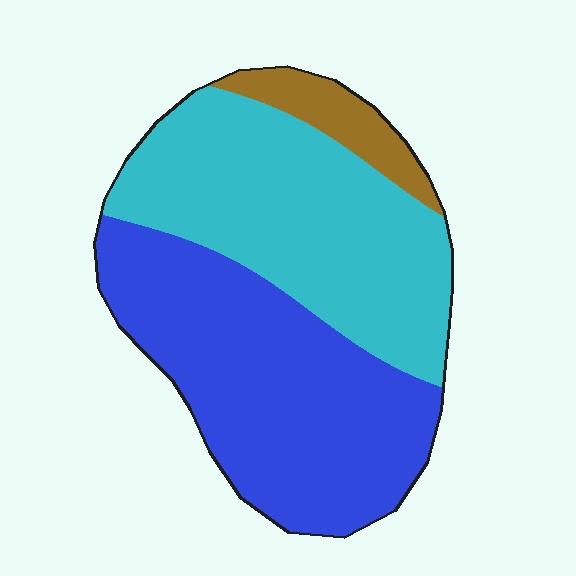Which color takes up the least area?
Brown, at roughly 10%.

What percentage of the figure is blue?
Blue covers roughly 50% of the figure.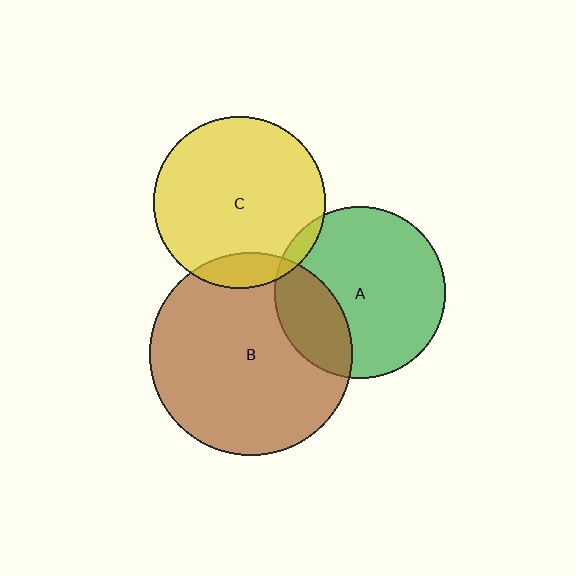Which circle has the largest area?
Circle B (brown).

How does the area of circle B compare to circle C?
Approximately 1.4 times.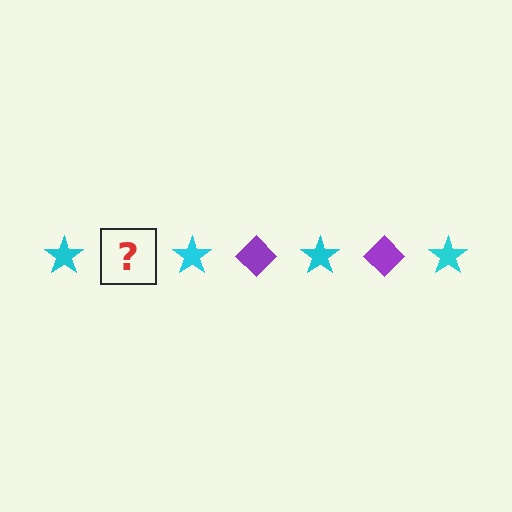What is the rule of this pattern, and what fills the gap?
The rule is that the pattern alternates between cyan star and purple diamond. The gap should be filled with a purple diamond.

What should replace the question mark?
The question mark should be replaced with a purple diamond.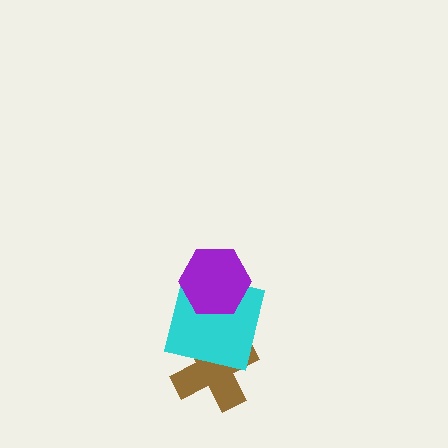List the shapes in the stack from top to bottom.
From top to bottom: the purple hexagon, the cyan square, the brown cross.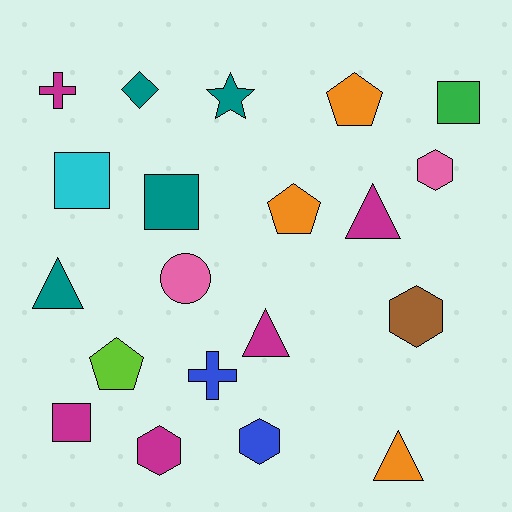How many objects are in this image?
There are 20 objects.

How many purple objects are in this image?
There are no purple objects.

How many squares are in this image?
There are 4 squares.